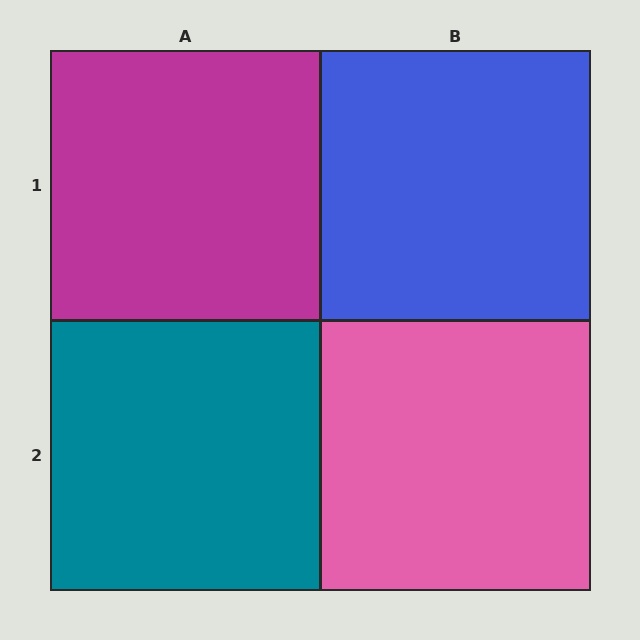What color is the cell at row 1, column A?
Magenta.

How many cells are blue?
1 cell is blue.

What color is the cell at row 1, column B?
Blue.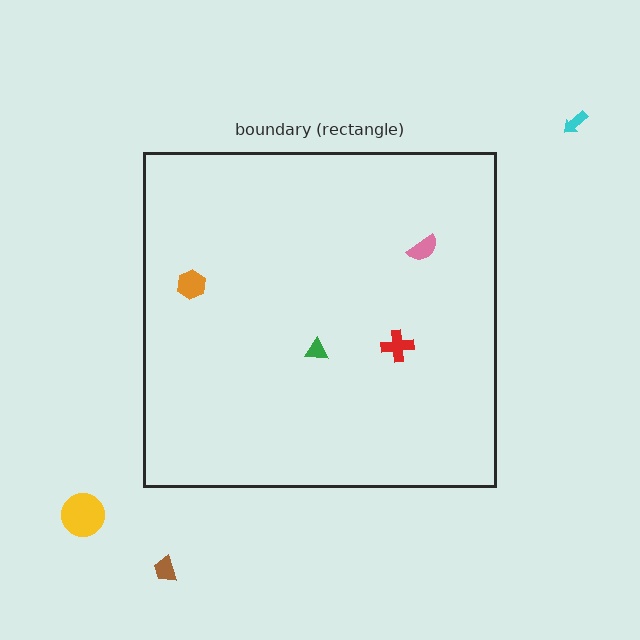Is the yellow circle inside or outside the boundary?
Outside.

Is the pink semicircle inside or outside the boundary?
Inside.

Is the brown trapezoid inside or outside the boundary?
Outside.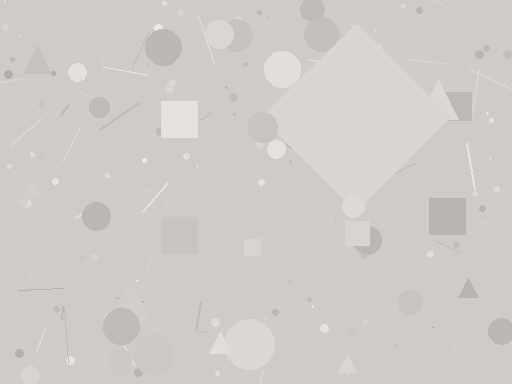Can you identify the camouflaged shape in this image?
The camouflaged shape is a diamond.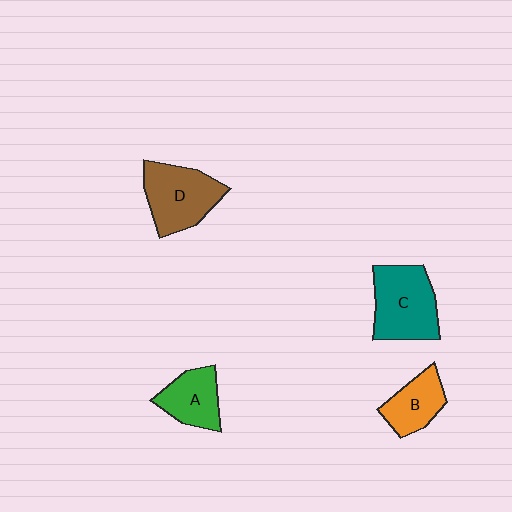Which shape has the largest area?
Shape C (teal).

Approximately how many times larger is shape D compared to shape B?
Approximately 1.5 times.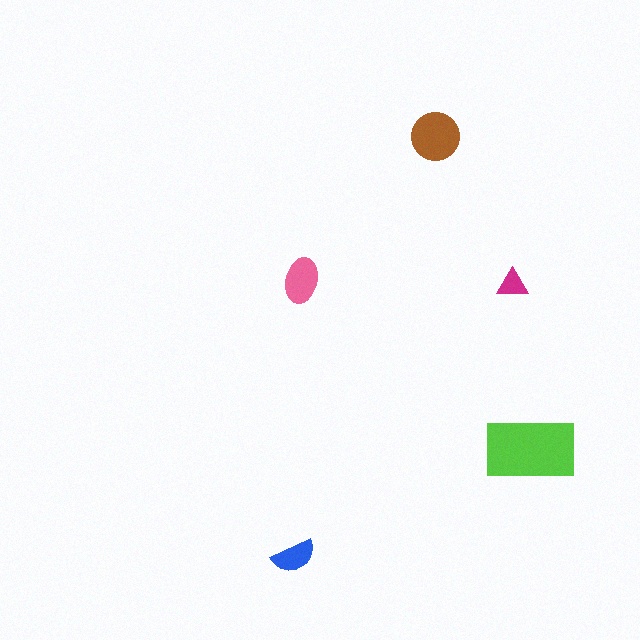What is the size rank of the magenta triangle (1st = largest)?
5th.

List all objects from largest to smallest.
The lime rectangle, the brown circle, the pink ellipse, the blue semicircle, the magenta triangle.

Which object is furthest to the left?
The blue semicircle is leftmost.